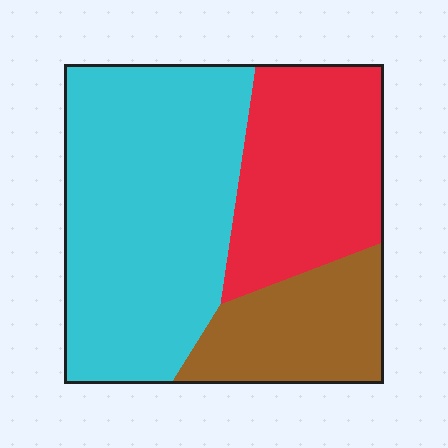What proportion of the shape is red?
Red covers about 30% of the shape.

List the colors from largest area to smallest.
From largest to smallest: cyan, red, brown.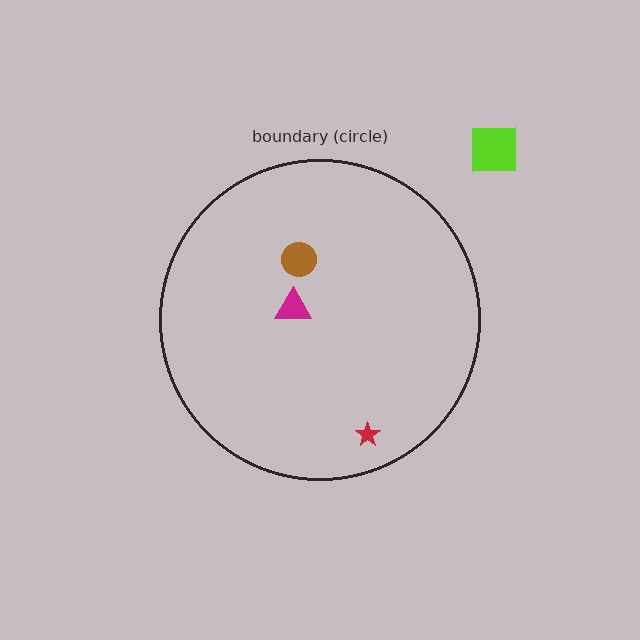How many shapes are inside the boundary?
3 inside, 1 outside.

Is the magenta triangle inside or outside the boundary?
Inside.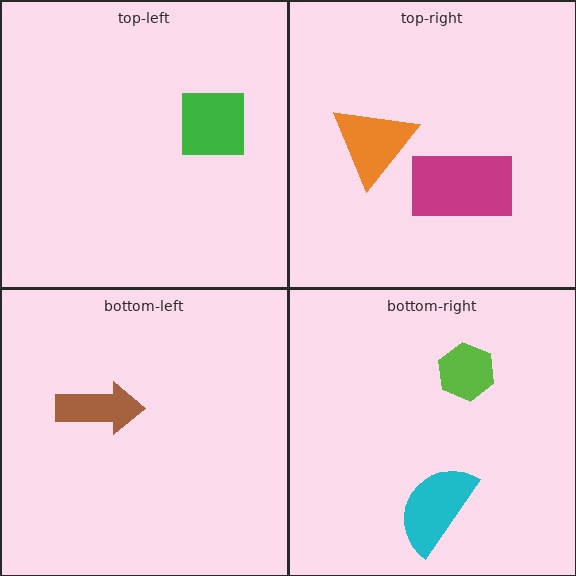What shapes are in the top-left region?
The green square.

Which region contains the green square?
The top-left region.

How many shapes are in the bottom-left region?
1.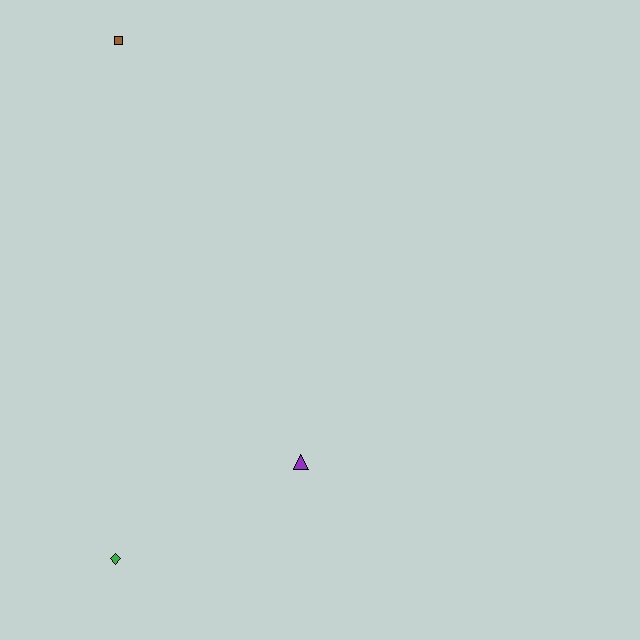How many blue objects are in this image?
There are no blue objects.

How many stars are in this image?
There are no stars.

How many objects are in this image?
There are 3 objects.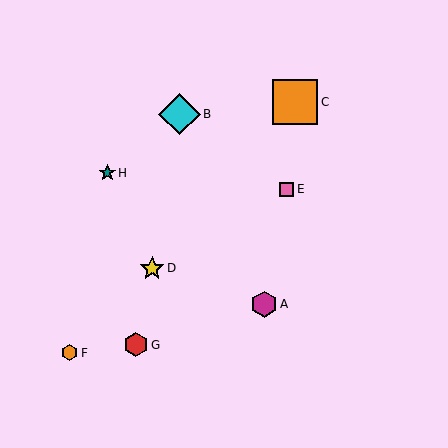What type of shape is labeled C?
Shape C is an orange square.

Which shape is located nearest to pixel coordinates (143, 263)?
The yellow star (labeled D) at (152, 268) is nearest to that location.